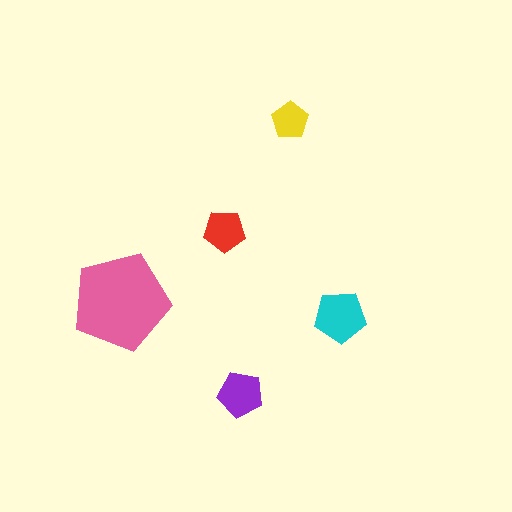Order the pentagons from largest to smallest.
the pink one, the cyan one, the purple one, the red one, the yellow one.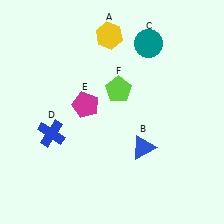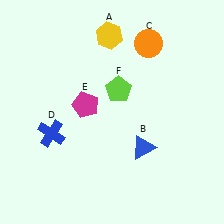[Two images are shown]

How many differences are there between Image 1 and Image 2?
There is 1 difference between the two images.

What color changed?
The circle (C) changed from teal in Image 1 to orange in Image 2.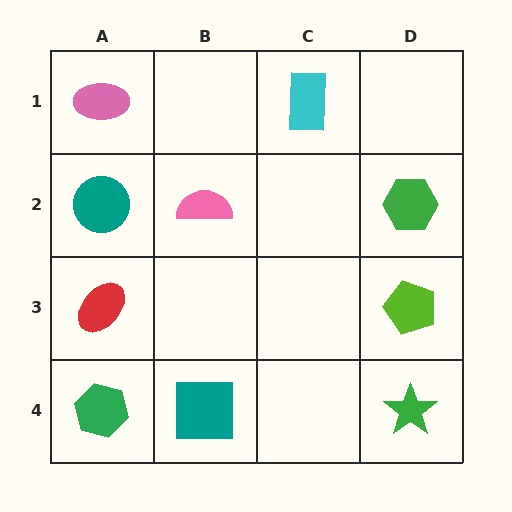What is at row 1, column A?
A pink ellipse.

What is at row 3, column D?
A lime pentagon.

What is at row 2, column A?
A teal circle.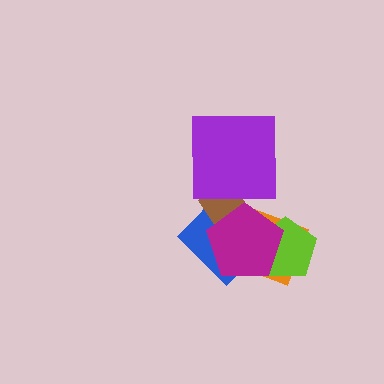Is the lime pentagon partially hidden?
Yes, it is partially covered by another shape.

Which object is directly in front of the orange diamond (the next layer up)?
The blue diamond is directly in front of the orange diamond.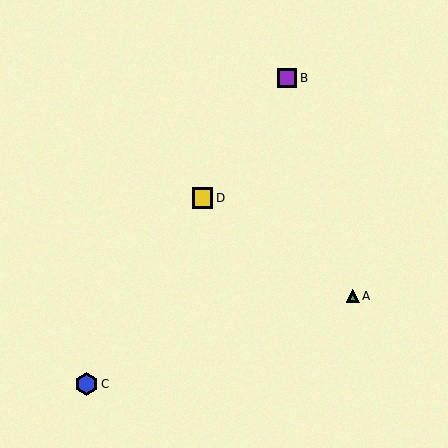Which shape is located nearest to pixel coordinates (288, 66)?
The purple square (labeled B) at (287, 78) is nearest to that location.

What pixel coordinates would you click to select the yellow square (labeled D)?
Click at (202, 198) to select the yellow square D.